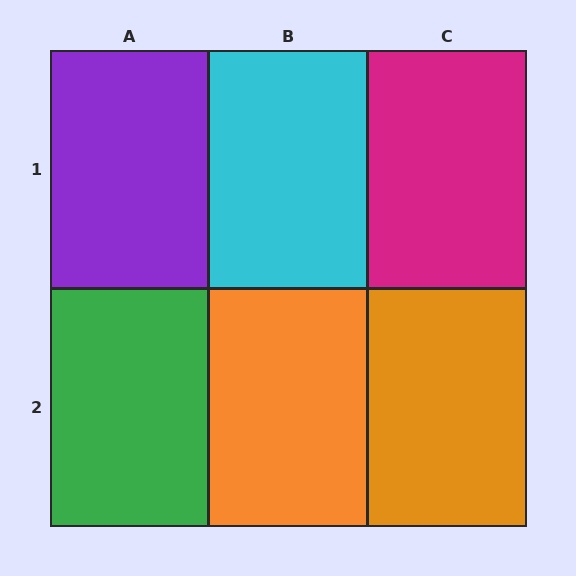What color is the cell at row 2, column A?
Green.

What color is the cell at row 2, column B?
Orange.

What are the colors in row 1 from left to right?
Purple, cyan, magenta.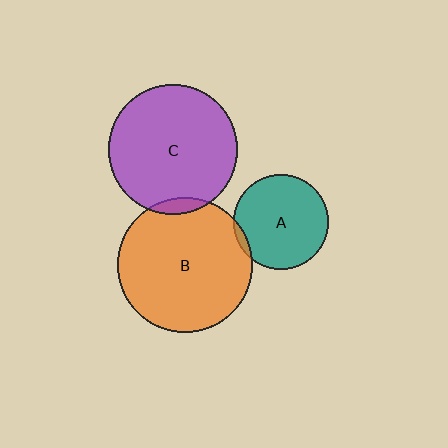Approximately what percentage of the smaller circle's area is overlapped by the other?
Approximately 5%.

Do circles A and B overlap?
Yes.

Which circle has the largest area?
Circle B (orange).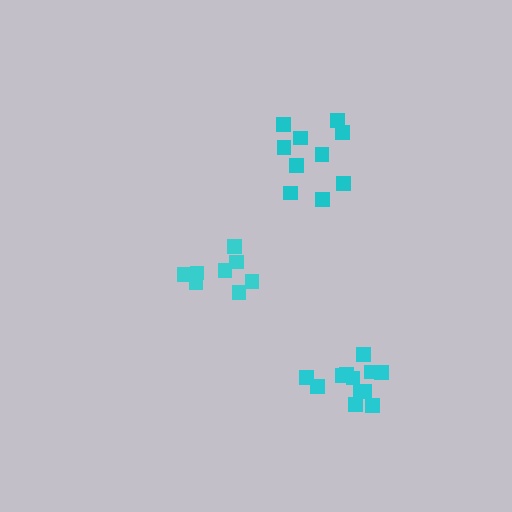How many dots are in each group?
Group 1: 10 dots, Group 2: 8 dots, Group 3: 12 dots (30 total).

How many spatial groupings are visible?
There are 3 spatial groupings.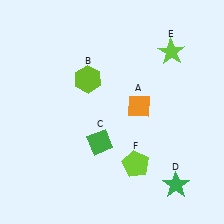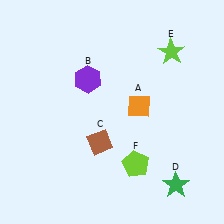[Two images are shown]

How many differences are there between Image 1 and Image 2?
There are 2 differences between the two images.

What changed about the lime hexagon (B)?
In Image 1, B is lime. In Image 2, it changed to purple.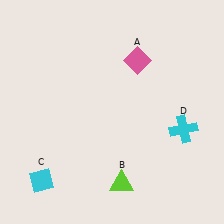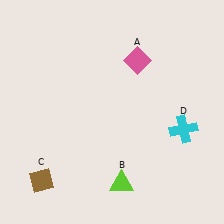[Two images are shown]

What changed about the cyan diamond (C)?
In Image 1, C is cyan. In Image 2, it changed to brown.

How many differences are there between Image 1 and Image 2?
There is 1 difference between the two images.